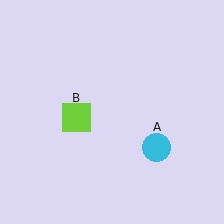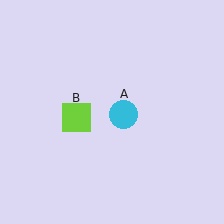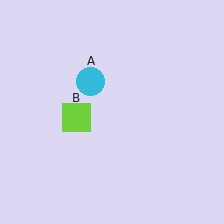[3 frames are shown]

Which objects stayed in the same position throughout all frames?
Lime square (object B) remained stationary.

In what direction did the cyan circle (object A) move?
The cyan circle (object A) moved up and to the left.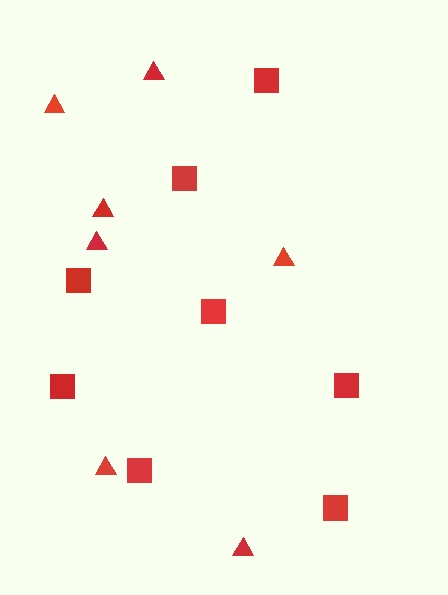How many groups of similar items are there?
There are 2 groups: one group of squares (8) and one group of triangles (7).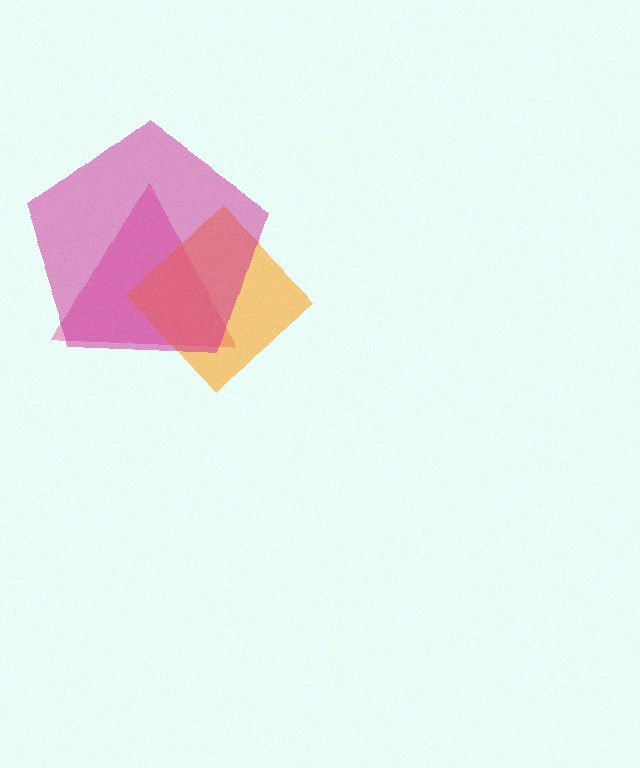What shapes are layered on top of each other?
The layered shapes are: a pink triangle, an orange diamond, a magenta pentagon.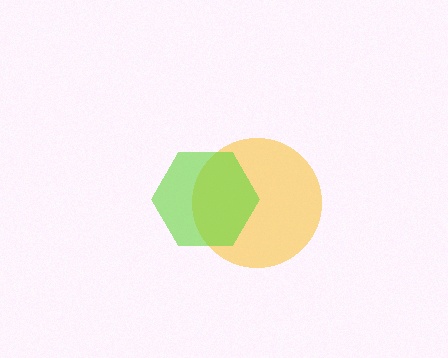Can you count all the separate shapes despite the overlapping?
Yes, there are 2 separate shapes.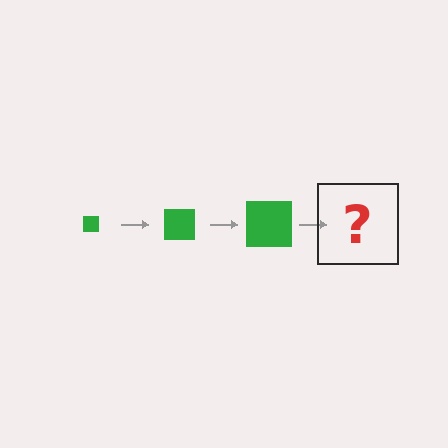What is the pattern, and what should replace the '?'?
The pattern is that the square gets progressively larger each step. The '?' should be a green square, larger than the previous one.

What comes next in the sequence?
The next element should be a green square, larger than the previous one.